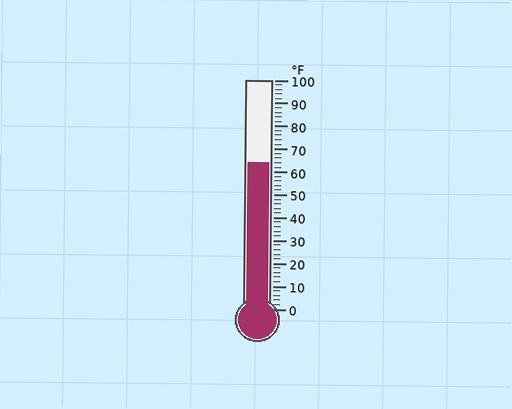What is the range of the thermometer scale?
The thermometer scale ranges from 0°F to 100°F.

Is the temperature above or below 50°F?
The temperature is above 50°F.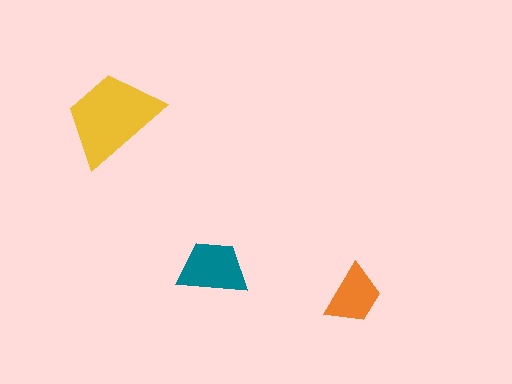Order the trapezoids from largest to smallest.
the yellow one, the teal one, the orange one.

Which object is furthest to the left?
The yellow trapezoid is leftmost.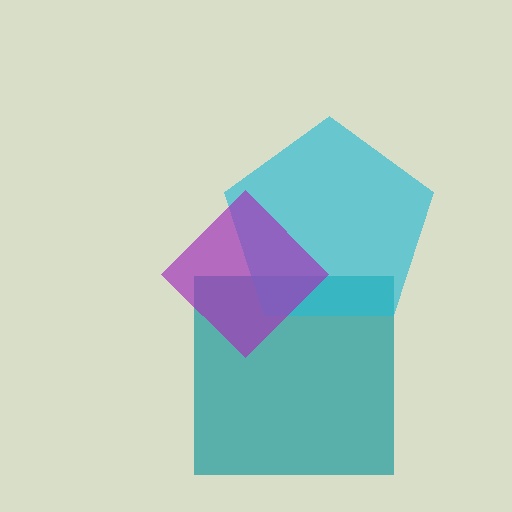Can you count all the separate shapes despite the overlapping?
Yes, there are 3 separate shapes.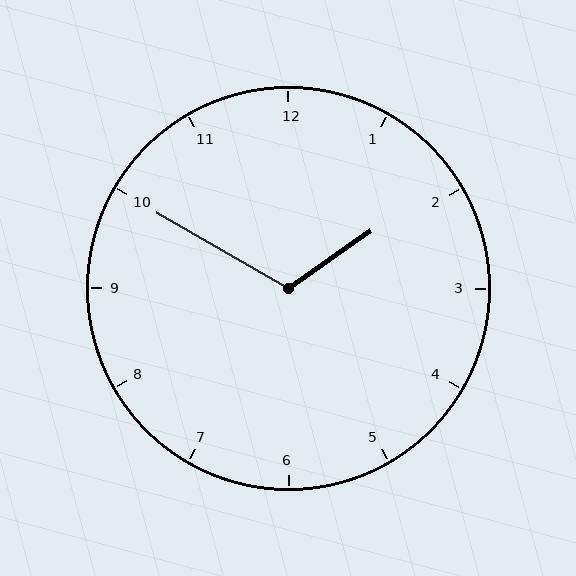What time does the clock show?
1:50.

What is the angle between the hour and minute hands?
Approximately 115 degrees.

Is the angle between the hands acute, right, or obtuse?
It is obtuse.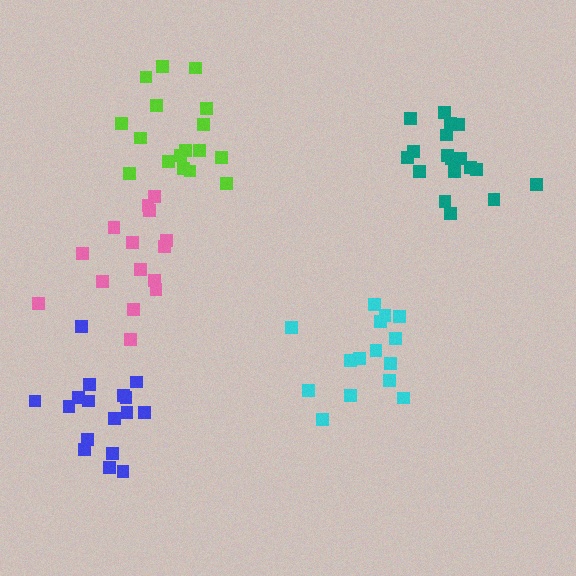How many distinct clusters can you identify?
There are 5 distinct clusters.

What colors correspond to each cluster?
The clusters are colored: lime, cyan, blue, pink, teal.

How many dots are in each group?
Group 1: 17 dots, Group 2: 15 dots, Group 3: 17 dots, Group 4: 15 dots, Group 5: 19 dots (83 total).